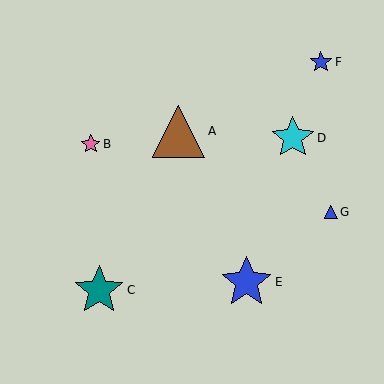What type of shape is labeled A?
Shape A is a brown triangle.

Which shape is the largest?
The brown triangle (labeled A) is the largest.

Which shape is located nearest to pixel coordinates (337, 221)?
The blue triangle (labeled G) at (331, 213) is nearest to that location.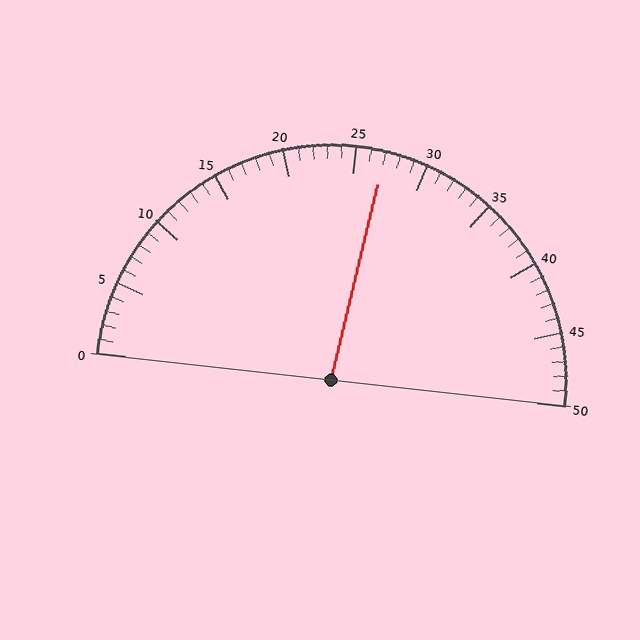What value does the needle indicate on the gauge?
The needle indicates approximately 27.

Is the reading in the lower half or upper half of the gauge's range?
The reading is in the upper half of the range (0 to 50).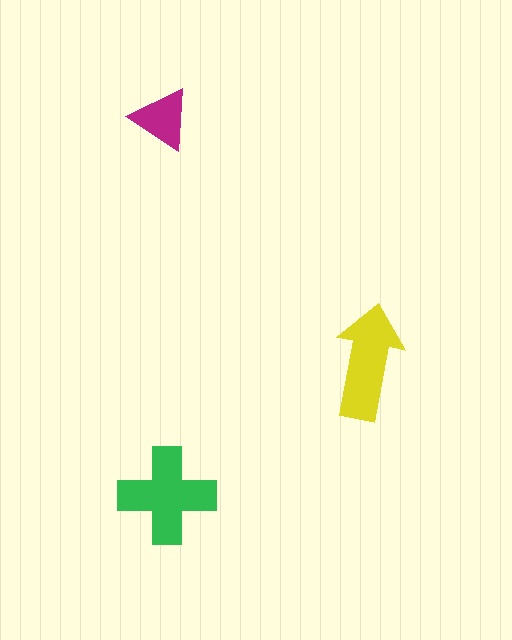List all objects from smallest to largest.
The magenta triangle, the yellow arrow, the green cross.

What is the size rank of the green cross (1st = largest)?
1st.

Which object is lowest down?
The green cross is bottommost.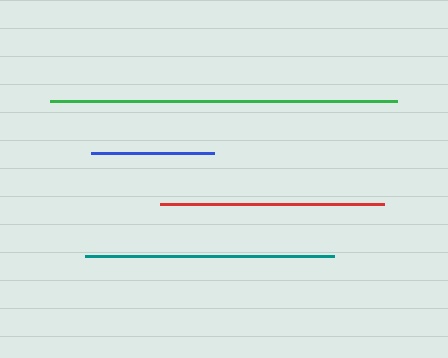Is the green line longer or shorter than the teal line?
The green line is longer than the teal line.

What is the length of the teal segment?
The teal segment is approximately 249 pixels long.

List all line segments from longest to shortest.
From longest to shortest: green, teal, red, blue.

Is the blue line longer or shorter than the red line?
The red line is longer than the blue line.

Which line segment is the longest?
The green line is the longest at approximately 347 pixels.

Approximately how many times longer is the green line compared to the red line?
The green line is approximately 1.5 times the length of the red line.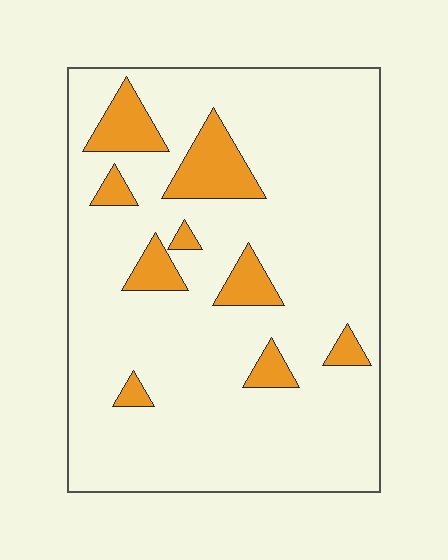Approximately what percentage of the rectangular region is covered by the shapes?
Approximately 15%.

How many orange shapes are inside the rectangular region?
9.